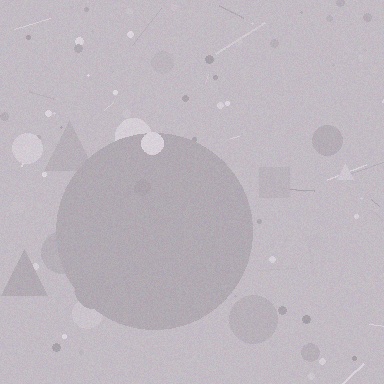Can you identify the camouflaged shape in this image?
The camouflaged shape is a circle.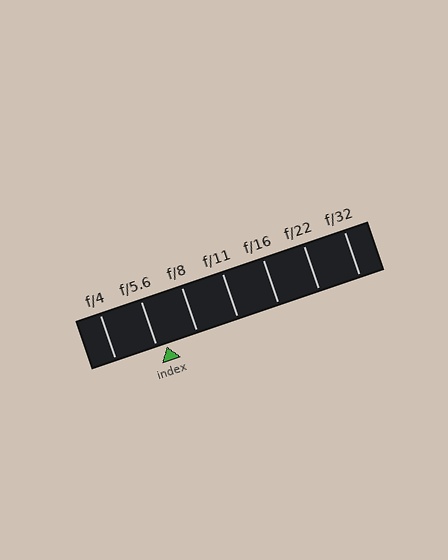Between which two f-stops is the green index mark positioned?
The index mark is between f/5.6 and f/8.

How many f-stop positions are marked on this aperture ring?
There are 7 f-stop positions marked.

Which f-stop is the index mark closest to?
The index mark is closest to f/5.6.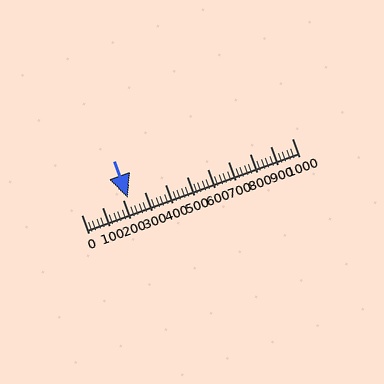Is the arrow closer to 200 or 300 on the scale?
The arrow is closer to 200.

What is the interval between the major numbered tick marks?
The major tick marks are spaced 100 units apart.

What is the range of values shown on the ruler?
The ruler shows values from 0 to 1000.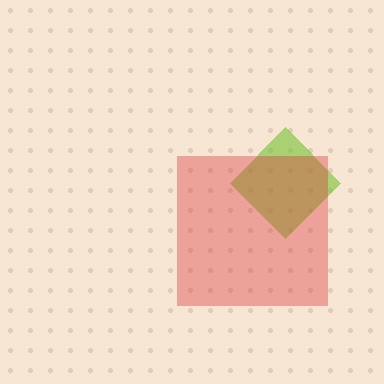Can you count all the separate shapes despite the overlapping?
Yes, there are 2 separate shapes.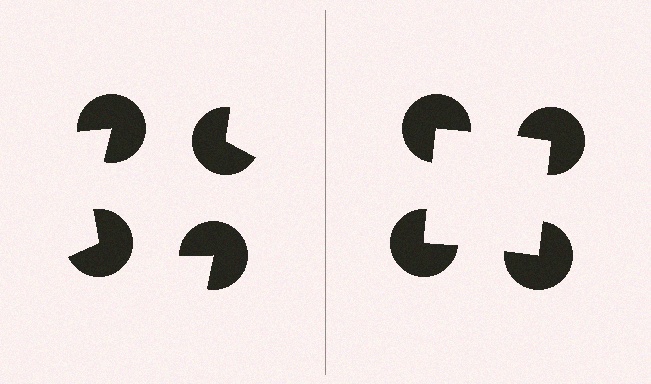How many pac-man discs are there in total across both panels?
8 — 4 on each side.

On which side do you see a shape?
An illusory square appears on the right side. On the left side the wedge cuts are rotated, so no coherent shape forms.